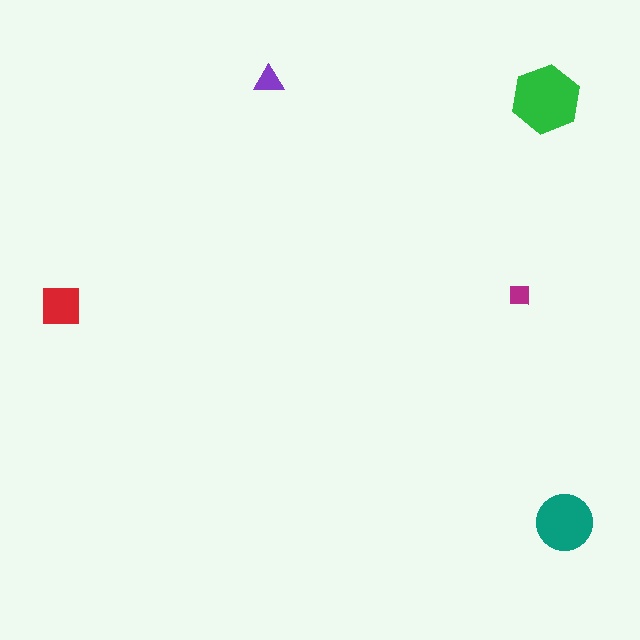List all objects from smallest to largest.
The magenta square, the purple triangle, the red square, the teal circle, the green hexagon.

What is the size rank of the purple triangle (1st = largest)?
4th.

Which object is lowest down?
The teal circle is bottommost.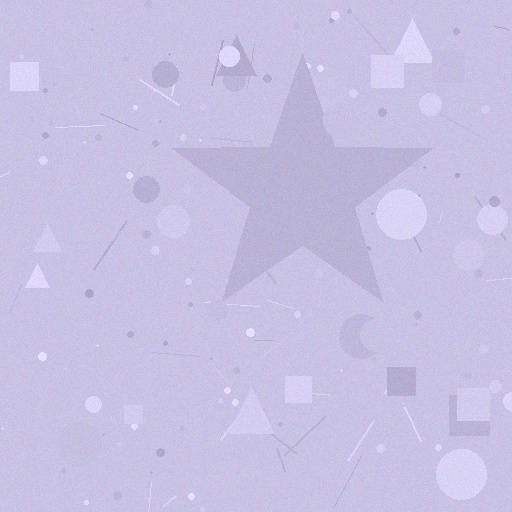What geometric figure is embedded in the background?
A star is embedded in the background.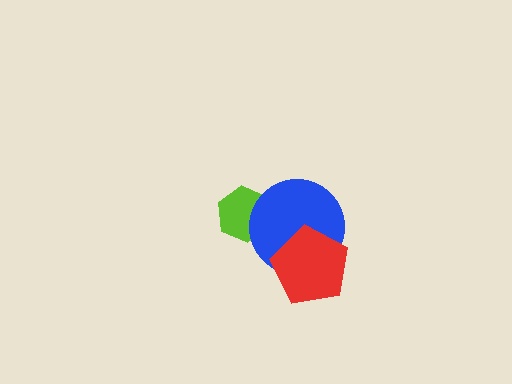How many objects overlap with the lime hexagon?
1 object overlaps with the lime hexagon.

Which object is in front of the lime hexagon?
The blue circle is in front of the lime hexagon.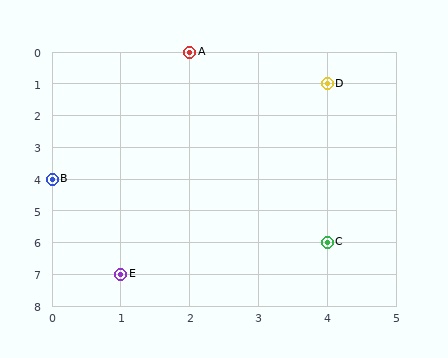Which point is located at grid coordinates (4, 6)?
Point C is at (4, 6).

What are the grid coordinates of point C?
Point C is at grid coordinates (4, 6).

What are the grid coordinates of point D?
Point D is at grid coordinates (4, 1).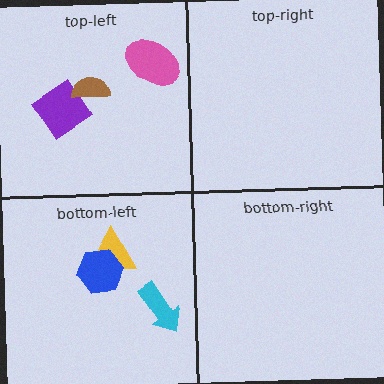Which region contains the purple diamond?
The top-left region.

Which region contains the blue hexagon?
The bottom-left region.